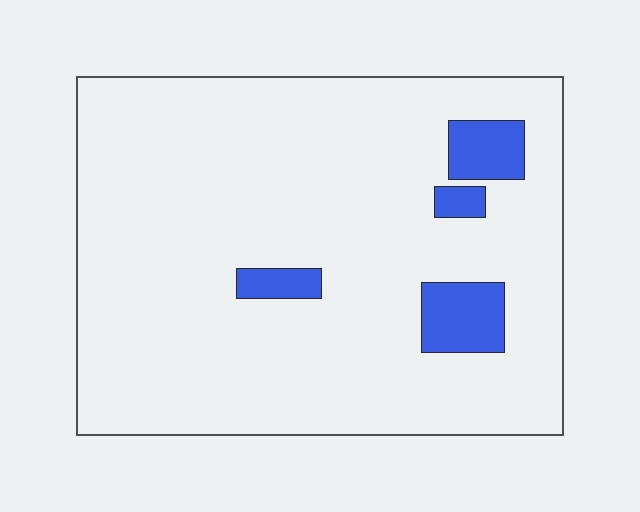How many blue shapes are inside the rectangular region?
4.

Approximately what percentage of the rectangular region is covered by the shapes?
Approximately 10%.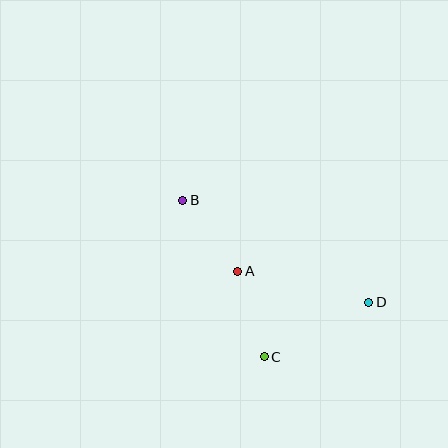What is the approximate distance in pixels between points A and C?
The distance between A and C is approximately 89 pixels.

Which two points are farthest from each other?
Points B and D are farthest from each other.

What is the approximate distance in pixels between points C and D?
The distance between C and D is approximately 118 pixels.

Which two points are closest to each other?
Points A and B are closest to each other.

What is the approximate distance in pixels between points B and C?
The distance between B and C is approximately 176 pixels.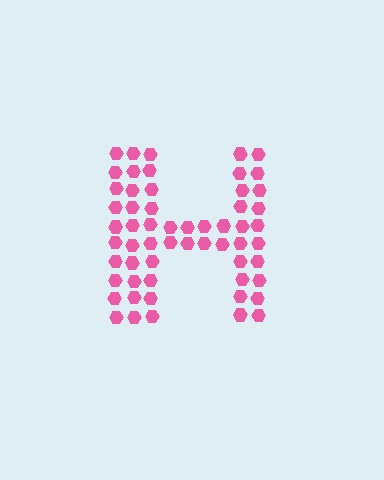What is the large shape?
The large shape is the letter H.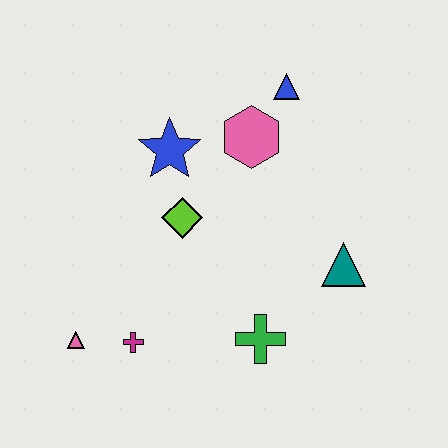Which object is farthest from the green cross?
The blue triangle is farthest from the green cross.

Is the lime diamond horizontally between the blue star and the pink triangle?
No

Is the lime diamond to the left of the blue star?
No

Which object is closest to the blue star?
The lime diamond is closest to the blue star.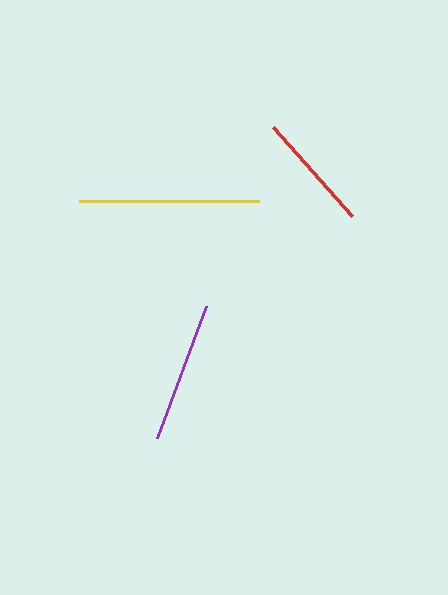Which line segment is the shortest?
The red line is the shortest at approximately 120 pixels.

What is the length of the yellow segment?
The yellow segment is approximately 181 pixels long.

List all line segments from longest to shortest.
From longest to shortest: yellow, purple, red.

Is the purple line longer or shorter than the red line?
The purple line is longer than the red line.